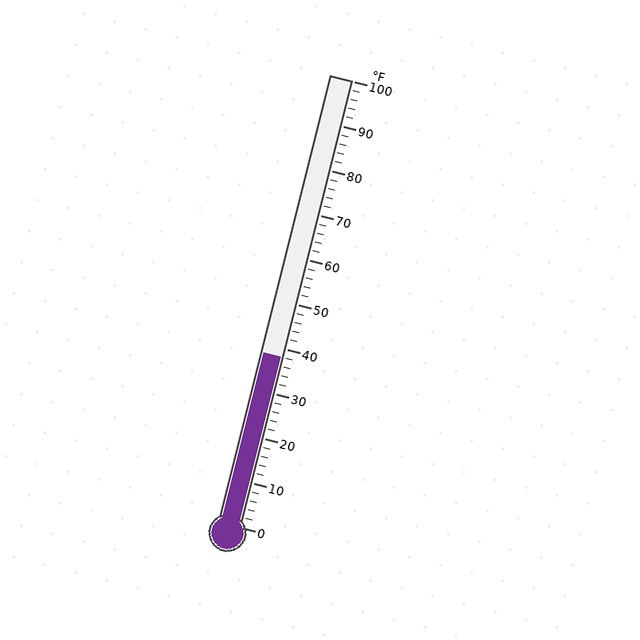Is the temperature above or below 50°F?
The temperature is below 50°F.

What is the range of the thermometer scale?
The thermometer scale ranges from 0°F to 100°F.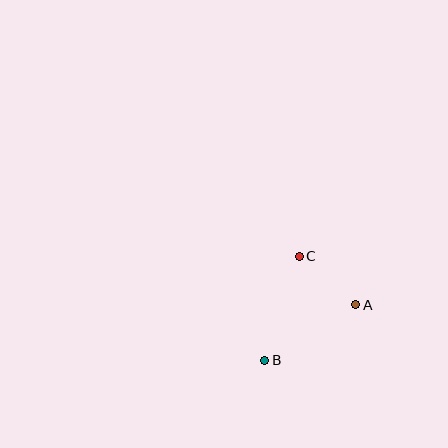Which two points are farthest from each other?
Points B and C are farthest from each other.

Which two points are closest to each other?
Points A and C are closest to each other.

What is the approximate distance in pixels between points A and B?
The distance between A and B is approximately 107 pixels.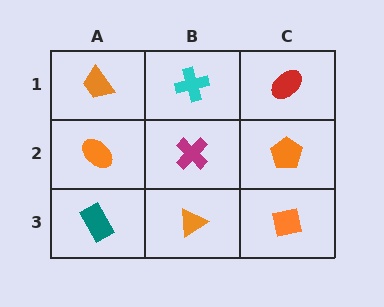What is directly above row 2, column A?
An orange trapezoid.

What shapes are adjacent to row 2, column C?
A red ellipse (row 1, column C), an orange square (row 3, column C), a magenta cross (row 2, column B).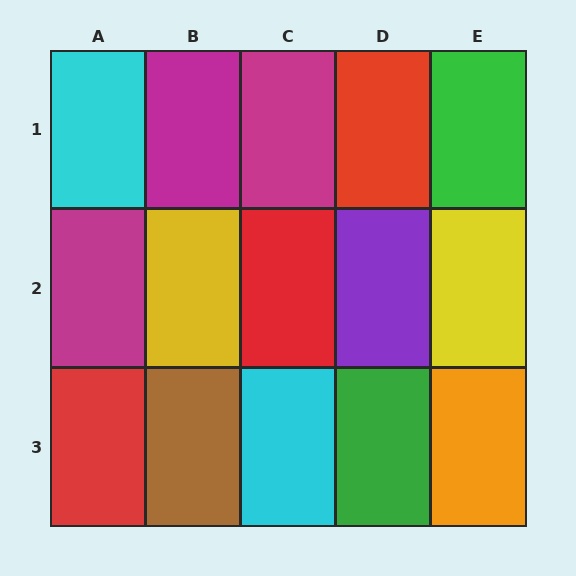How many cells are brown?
1 cell is brown.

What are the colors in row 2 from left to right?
Magenta, yellow, red, purple, yellow.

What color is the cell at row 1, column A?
Cyan.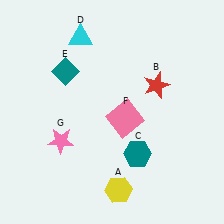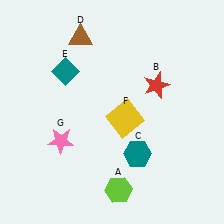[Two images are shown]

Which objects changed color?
A changed from yellow to lime. D changed from cyan to brown. F changed from pink to yellow.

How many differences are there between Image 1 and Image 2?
There are 3 differences between the two images.